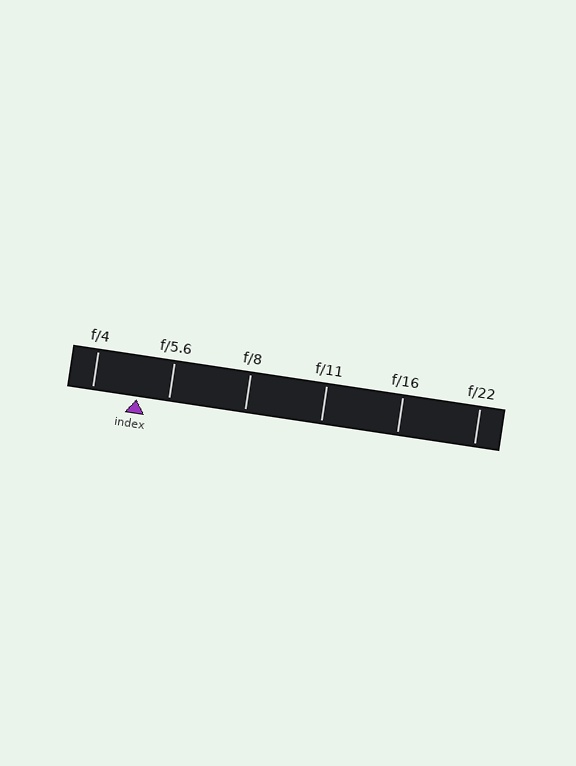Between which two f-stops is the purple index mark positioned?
The index mark is between f/4 and f/5.6.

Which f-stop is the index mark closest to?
The index mark is closest to f/5.6.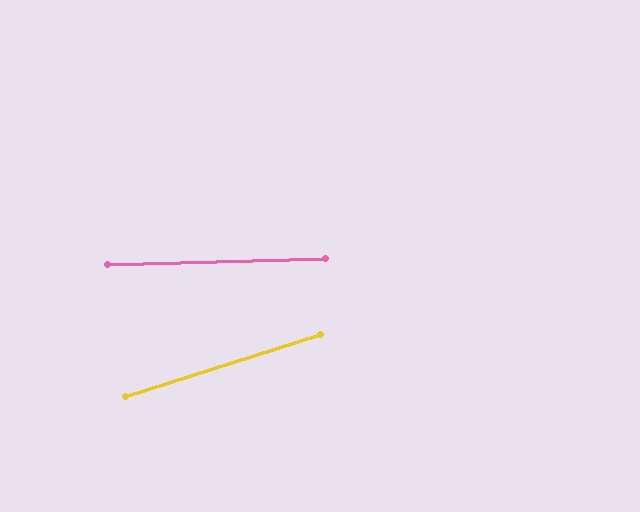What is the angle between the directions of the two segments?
Approximately 16 degrees.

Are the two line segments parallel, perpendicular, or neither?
Neither parallel nor perpendicular — they differ by about 16°.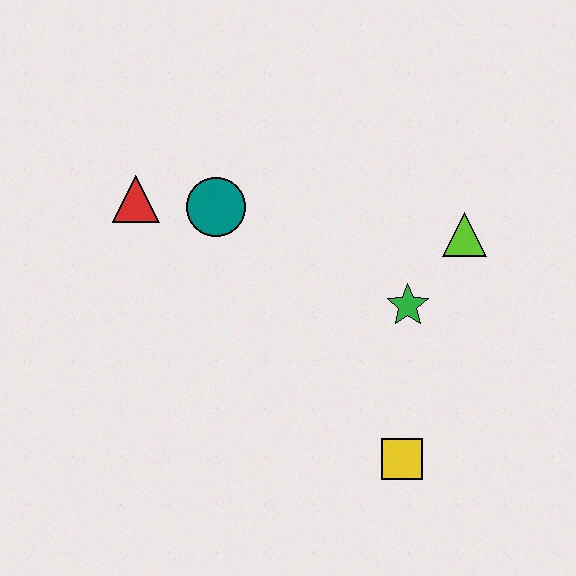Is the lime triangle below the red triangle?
Yes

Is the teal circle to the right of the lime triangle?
No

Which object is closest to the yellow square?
The green star is closest to the yellow square.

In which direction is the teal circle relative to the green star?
The teal circle is to the left of the green star.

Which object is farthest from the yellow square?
The red triangle is farthest from the yellow square.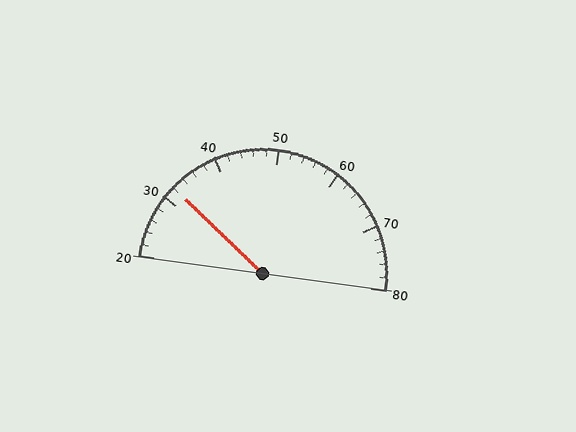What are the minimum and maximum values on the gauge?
The gauge ranges from 20 to 80.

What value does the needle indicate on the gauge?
The needle indicates approximately 32.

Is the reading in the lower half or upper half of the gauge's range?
The reading is in the lower half of the range (20 to 80).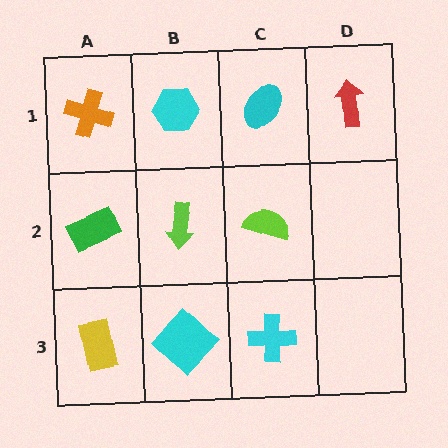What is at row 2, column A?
A green rectangle.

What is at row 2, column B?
A lime arrow.